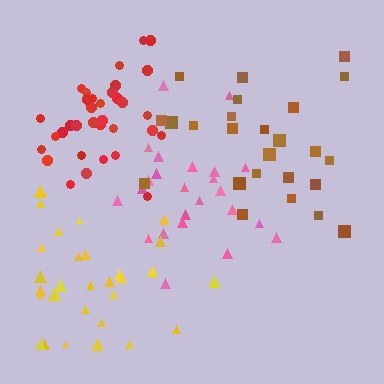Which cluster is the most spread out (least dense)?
Brown.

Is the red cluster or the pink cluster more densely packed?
Red.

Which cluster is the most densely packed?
Red.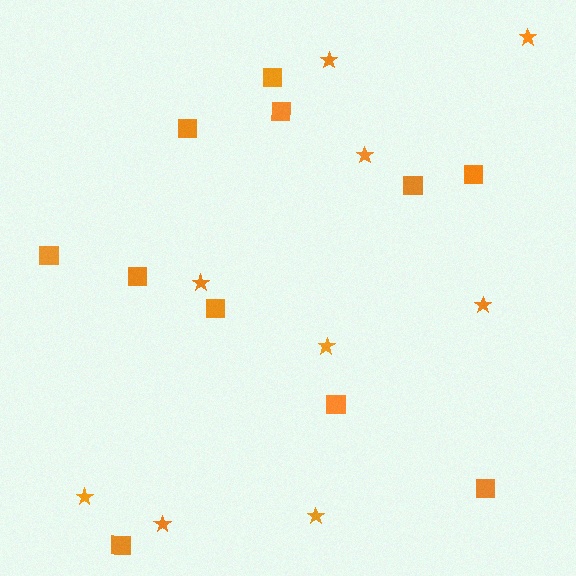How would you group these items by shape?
There are 2 groups: one group of stars (9) and one group of squares (11).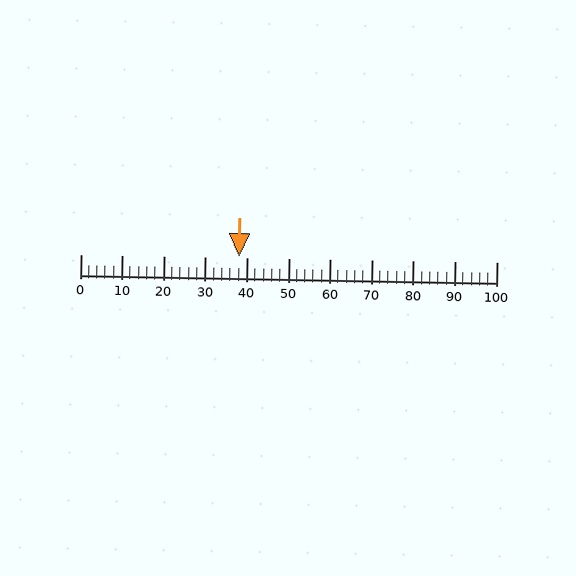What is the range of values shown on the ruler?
The ruler shows values from 0 to 100.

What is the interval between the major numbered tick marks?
The major tick marks are spaced 10 units apart.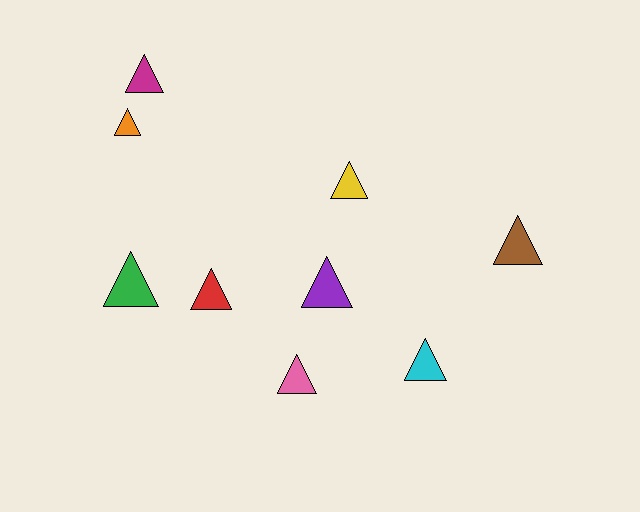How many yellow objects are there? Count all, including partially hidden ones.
There is 1 yellow object.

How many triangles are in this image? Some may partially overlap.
There are 9 triangles.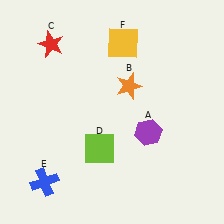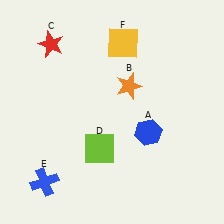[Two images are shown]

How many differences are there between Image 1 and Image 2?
There is 1 difference between the two images.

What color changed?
The hexagon (A) changed from purple in Image 1 to blue in Image 2.